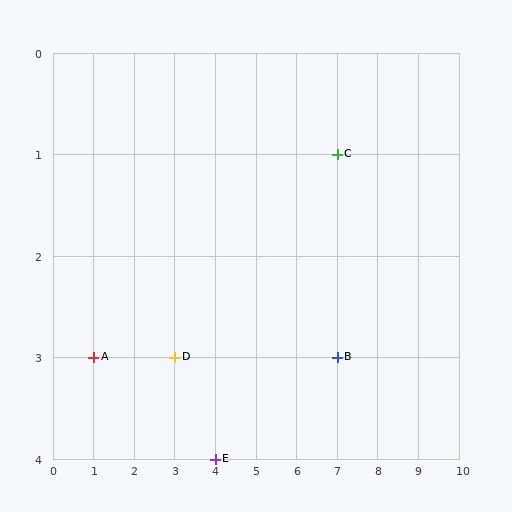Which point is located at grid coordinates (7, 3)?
Point B is at (7, 3).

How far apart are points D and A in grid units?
Points D and A are 2 columns apart.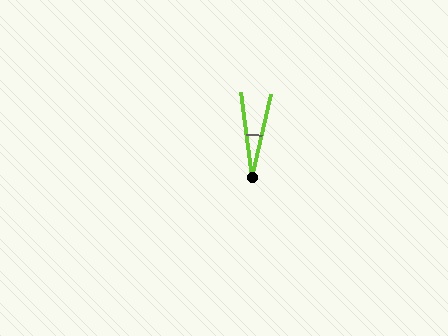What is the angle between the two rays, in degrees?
Approximately 21 degrees.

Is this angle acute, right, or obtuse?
It is acute.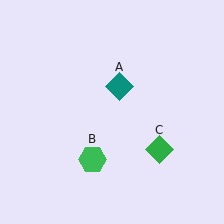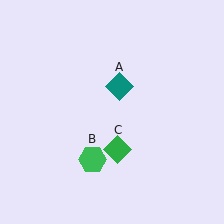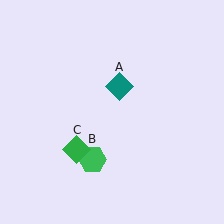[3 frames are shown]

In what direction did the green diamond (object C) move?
The green diamond (object C) moved left.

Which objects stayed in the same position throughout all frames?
Teal diamond (object A) and green hexagon (object B) remained stationary.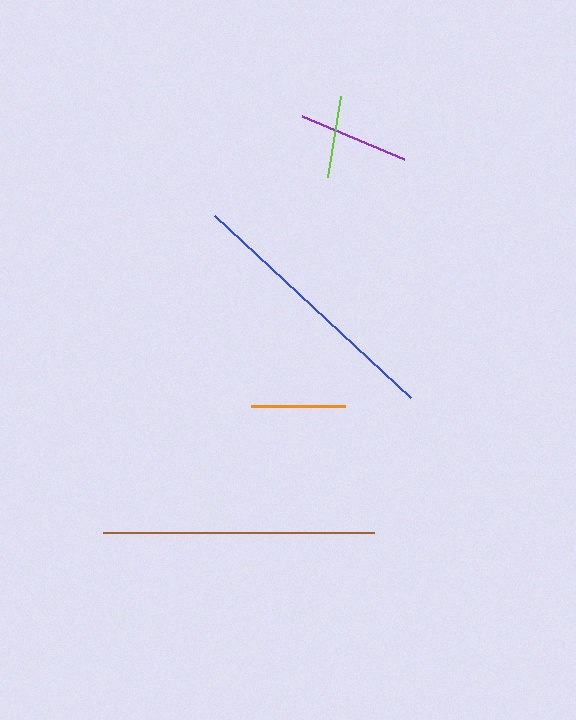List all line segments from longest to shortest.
From longest to shortest: brown, blue, purple, orange, lime.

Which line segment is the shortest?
The lime line is the shortest at approximately 82 pixels.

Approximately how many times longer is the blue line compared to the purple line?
The blue line is approximately 2.4 times the length of the purple line.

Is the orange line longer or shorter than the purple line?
The purple line is longer than the orange line.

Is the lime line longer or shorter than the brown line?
The brown line is longer than the lime line.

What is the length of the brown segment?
The brown segment is approximately 271 pixels long.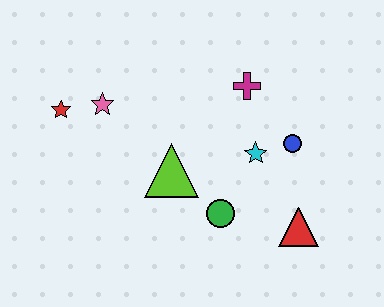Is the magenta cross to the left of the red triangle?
Yes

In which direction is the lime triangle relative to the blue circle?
The lime triangle is to the left of the blue circle.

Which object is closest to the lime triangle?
The green circle is closest to the lime triangle.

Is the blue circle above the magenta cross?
No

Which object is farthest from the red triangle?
The red star is farthest from the red triangle.